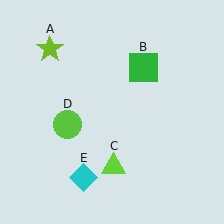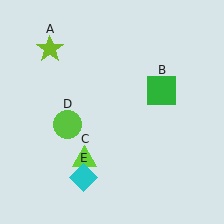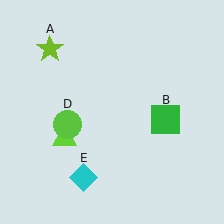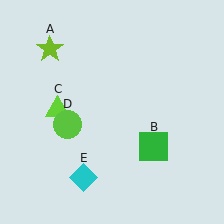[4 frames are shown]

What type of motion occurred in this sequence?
The green square (object B), lime triangle (object C) rotated clockwise around the center of the scene.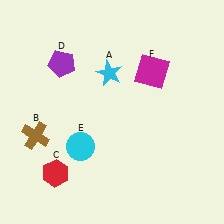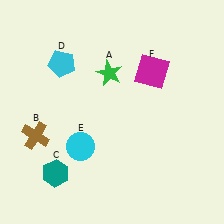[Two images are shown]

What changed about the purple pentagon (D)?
In Image 1, D is purple. In Image 2, it changed to cyan.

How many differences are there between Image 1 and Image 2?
There are 3 differences between the two images.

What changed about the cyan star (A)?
In Image 1, A is cyan. In Image 2, it changed to green.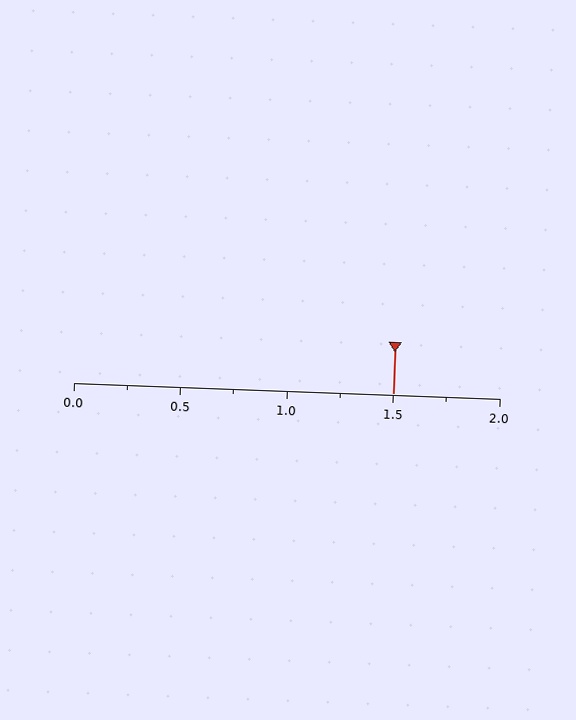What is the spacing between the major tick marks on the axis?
The major ticks are spaced 0.5 apart.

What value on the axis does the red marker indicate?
The marker indicates approximately 1.5.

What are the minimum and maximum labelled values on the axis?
The axis runs from 0.0 to 2.0.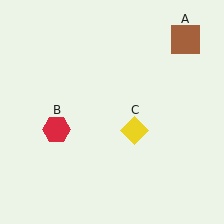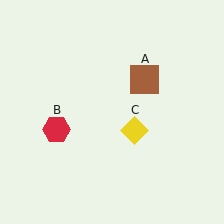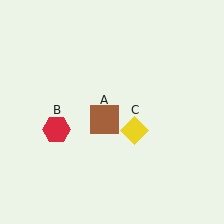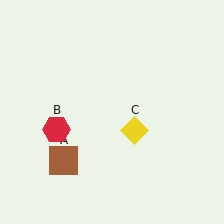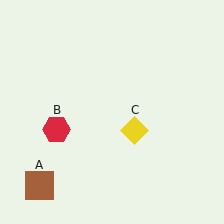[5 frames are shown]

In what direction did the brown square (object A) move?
The brown square (object A) moved down and to the left.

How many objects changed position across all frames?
1 object changed position: brown square (object A).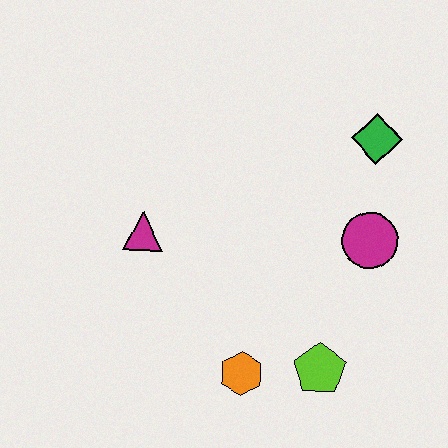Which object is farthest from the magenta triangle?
The green diamond is farthest from the magenta triangle.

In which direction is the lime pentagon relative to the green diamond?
The lime pentagon is below the green diamond.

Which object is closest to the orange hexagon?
The lime pentagon is closest to the orange hexagon.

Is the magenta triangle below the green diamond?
Yes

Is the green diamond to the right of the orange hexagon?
Yes